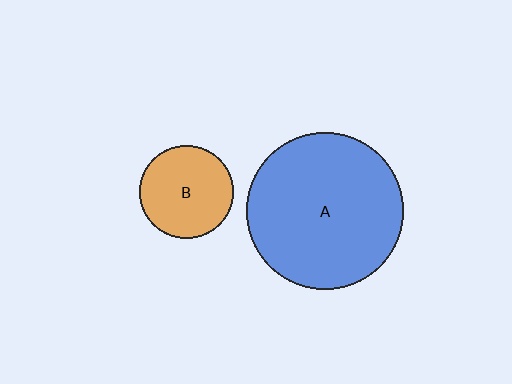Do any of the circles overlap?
No, none of the circles overlap.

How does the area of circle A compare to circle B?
Approximately 2.8 times.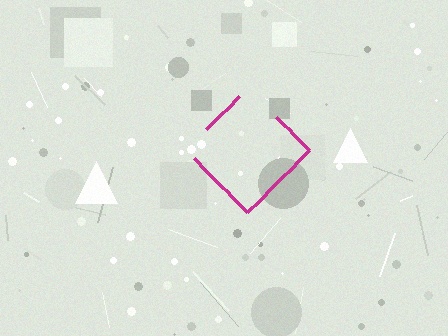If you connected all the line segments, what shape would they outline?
They would outline a diamond.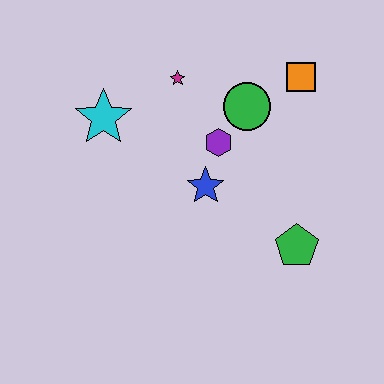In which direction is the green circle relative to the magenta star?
The green circle is to the right of the magenta star.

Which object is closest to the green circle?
The purple hexagon is closest to the green circle.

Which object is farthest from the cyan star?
The green pentagon is farthest from the cyan star.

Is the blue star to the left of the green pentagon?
Yes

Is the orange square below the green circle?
No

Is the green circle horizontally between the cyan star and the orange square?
Yes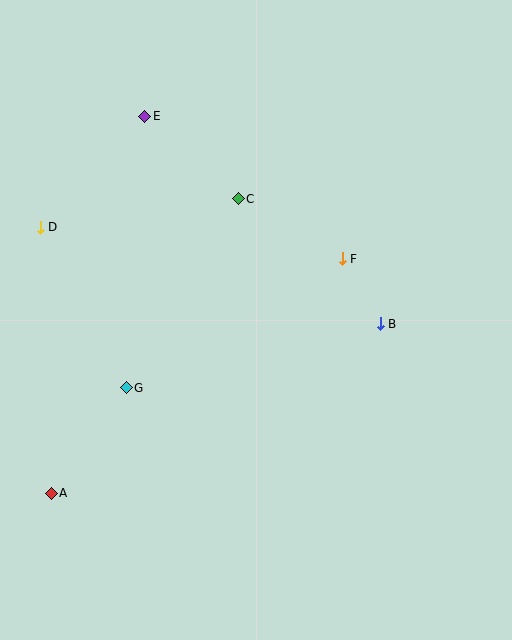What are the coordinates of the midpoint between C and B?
The midpoint between C and B is at (309, 261).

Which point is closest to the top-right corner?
Point F is closest to the top-right corner.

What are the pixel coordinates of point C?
Point C is at (238, 199).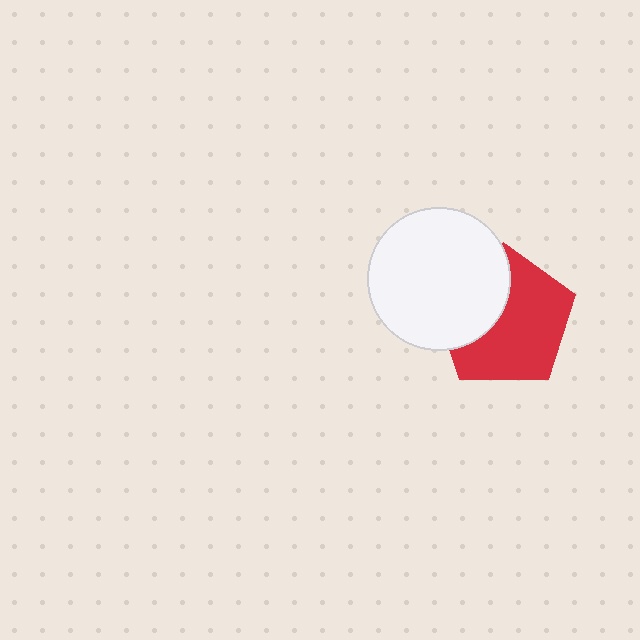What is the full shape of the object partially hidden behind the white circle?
The partially hidden object is a red pentagon.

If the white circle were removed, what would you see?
You would see the complete red pentagon.